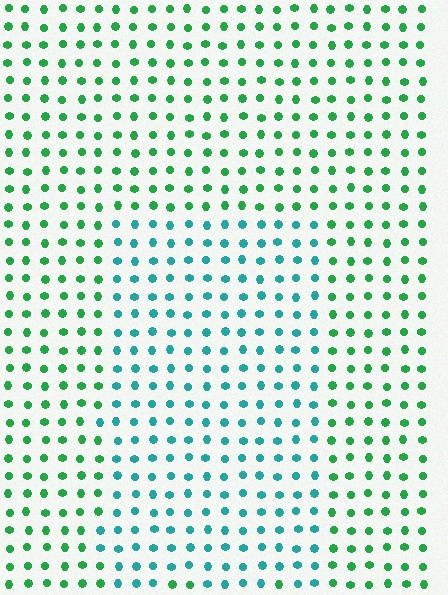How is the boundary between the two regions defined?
The boundary is defined purely by a slight shift in hue (about 42 degrees). Spacing, size, and orientation are identical on both sides.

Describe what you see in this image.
The image is filled with small green elements in a uniform arrangement. A rectangle-shaped region is visible where the elements are tinted to a slightly different hue, forming a subtle color boundary.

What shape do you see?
I see a rectangle.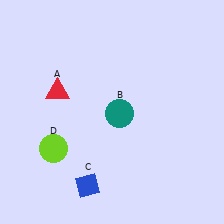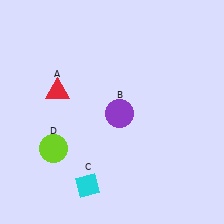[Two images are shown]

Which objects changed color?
B changed from teal to purple. C changed from blue to cyan.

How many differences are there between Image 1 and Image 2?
There are 2 differences between the two images.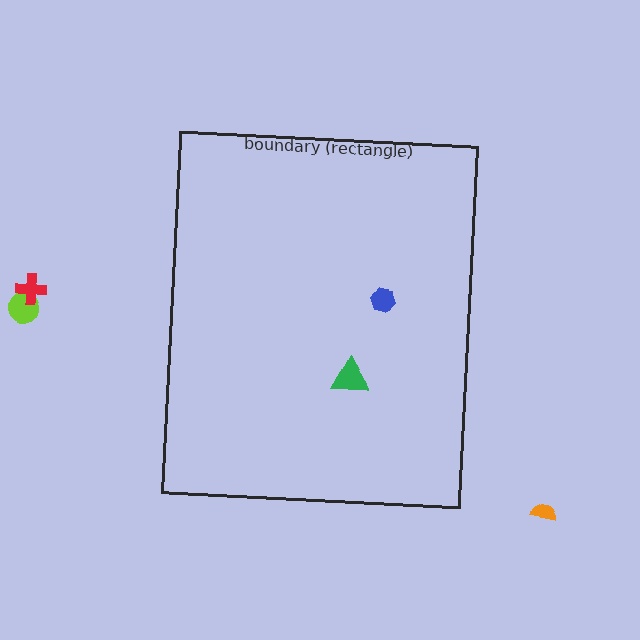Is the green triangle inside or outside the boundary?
Inside.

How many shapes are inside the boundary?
2 inside, 3 outside.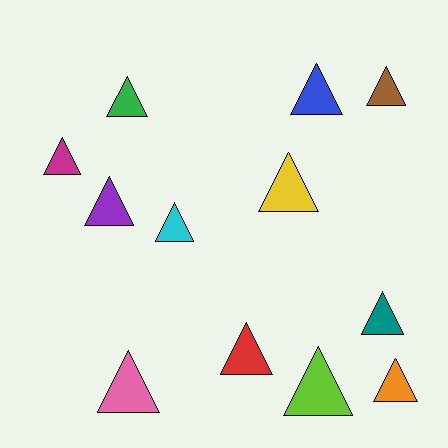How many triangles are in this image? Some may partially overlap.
There are 12 triangles.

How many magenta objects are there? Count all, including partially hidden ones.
There is 1 magenta object.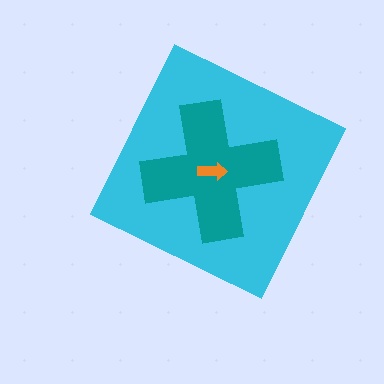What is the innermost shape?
The orange arrow.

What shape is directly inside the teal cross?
The orange arrow.